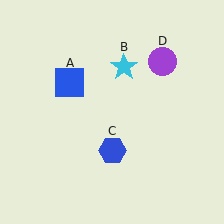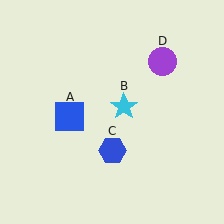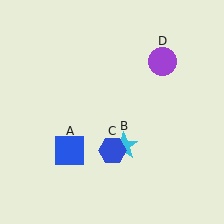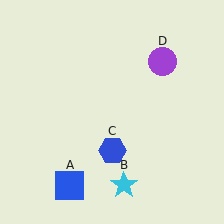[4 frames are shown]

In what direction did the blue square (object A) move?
The blue square (object A) moved down.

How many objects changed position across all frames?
2 objects changed position: blue square (object A), cyan star (object B).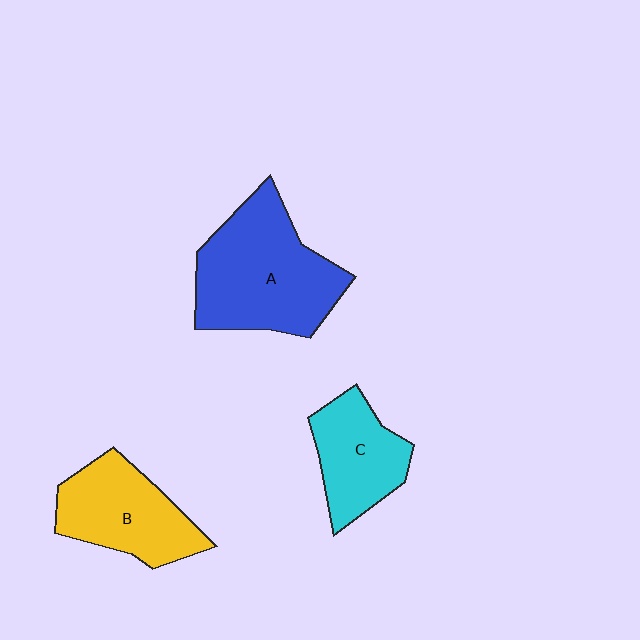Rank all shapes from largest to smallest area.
From largest to smallest: A (blue), B (yellow), C (cyan).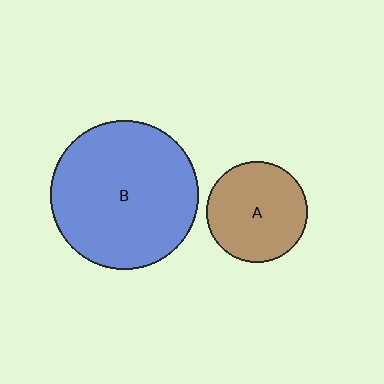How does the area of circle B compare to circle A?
Approximately 2.2 times.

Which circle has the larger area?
Circle B (blue).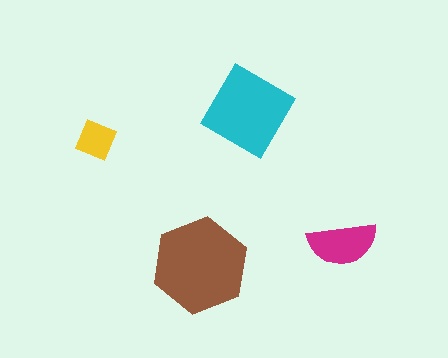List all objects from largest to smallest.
The brown hexagon, the cyan diamond, the magenta semicircle, the yellow diamond.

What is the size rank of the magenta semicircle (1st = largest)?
3rd.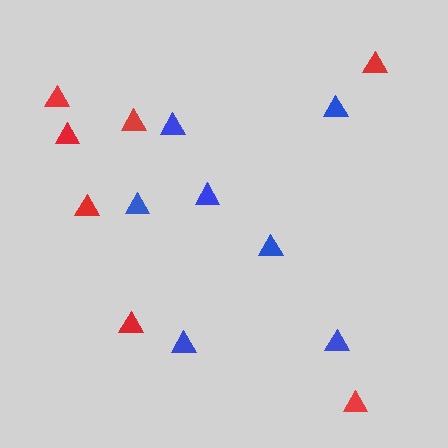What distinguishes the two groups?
There are 2 groups: one group of red triangles (7) and one group of blue triangles (7).